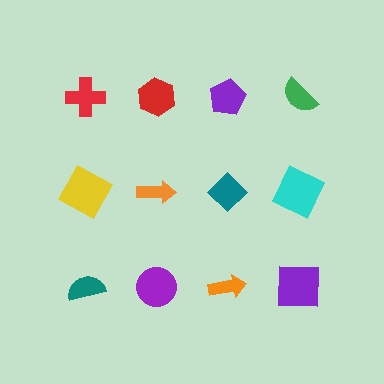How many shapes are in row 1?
4 shapes.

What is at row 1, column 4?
A green semicircle.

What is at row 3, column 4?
A purple square.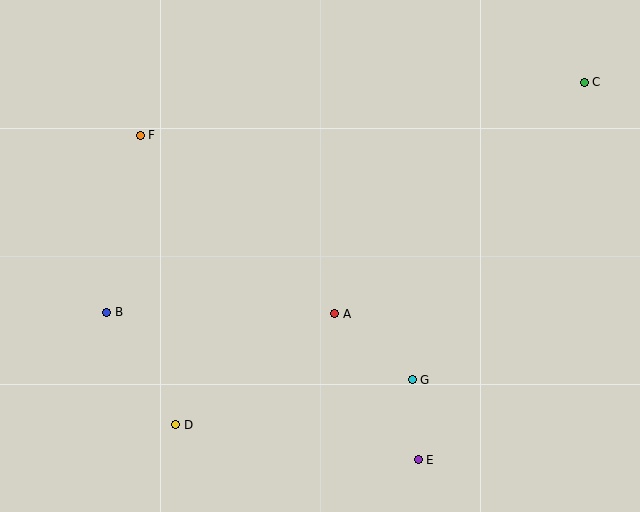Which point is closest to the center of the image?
Point A at (335, 314) is closest to the center.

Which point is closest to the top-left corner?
Point F is closest to the top-left corner.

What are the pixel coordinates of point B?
Point B is at (106, 312).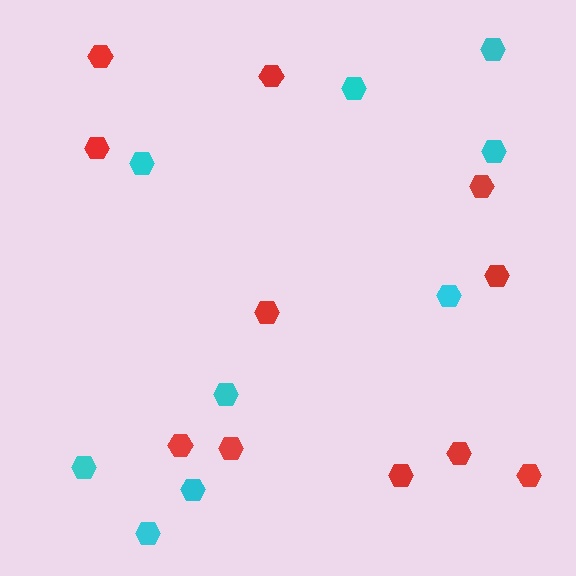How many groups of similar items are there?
There are 2 groups: one group of cyan hexagons (9) and one group of red hexagons (11).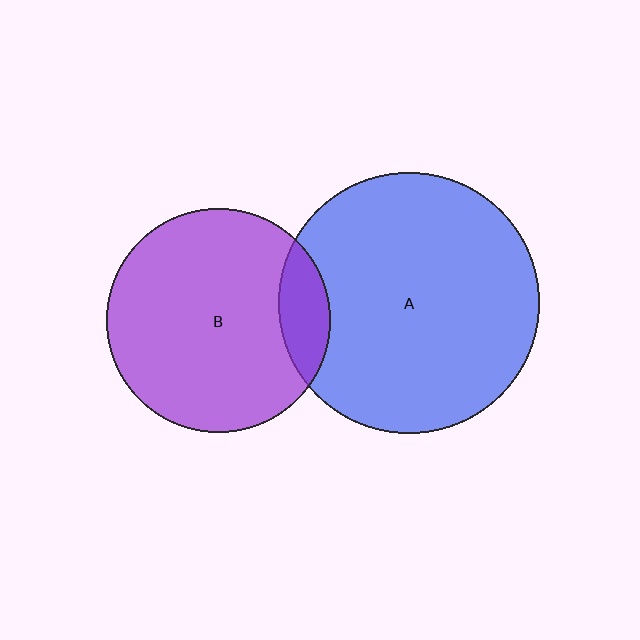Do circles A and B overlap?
Yes.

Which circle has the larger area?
Circle A (blue).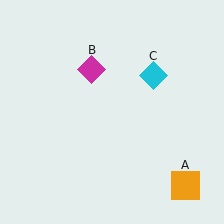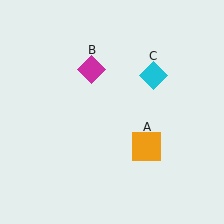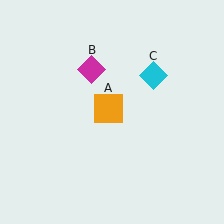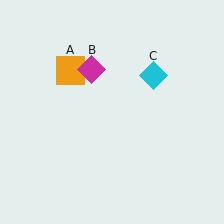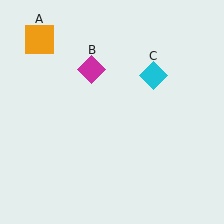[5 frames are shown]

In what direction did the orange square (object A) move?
The orange square (object A) moved up and to the left.